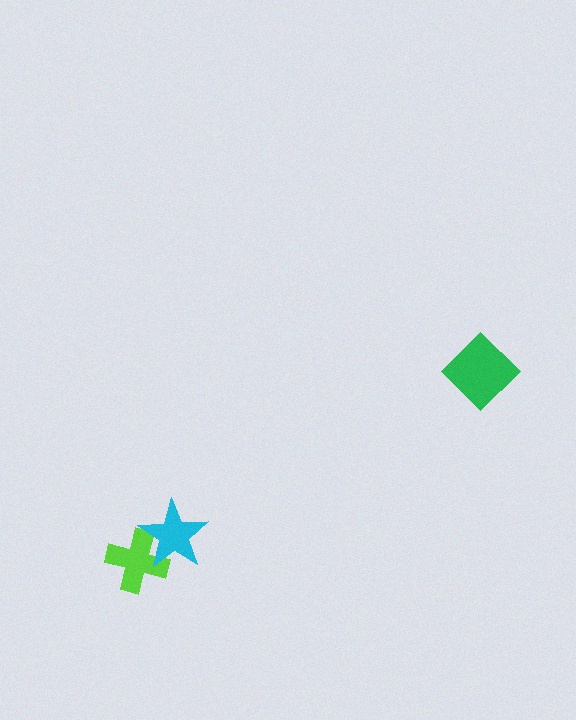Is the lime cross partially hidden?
Yes, it is partially covered by another shape.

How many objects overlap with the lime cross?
1 object overlaps with the lime cross.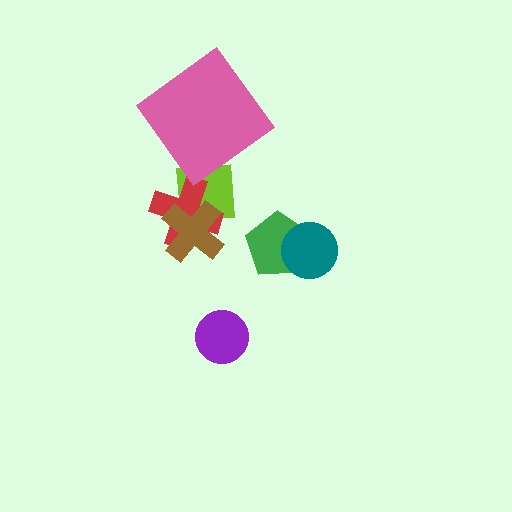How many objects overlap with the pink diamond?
1 object overlaps with the pink diamond.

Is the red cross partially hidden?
Yes, it is partially covered by another shape.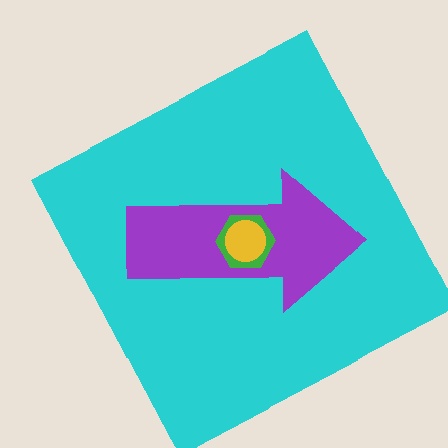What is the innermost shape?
The yellow circle.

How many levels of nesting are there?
4.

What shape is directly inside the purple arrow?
The green hexagon.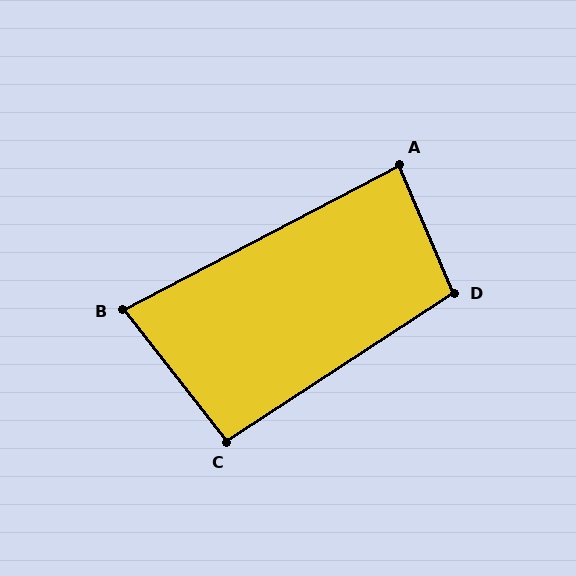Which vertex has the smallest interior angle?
B, at approximately 80 degrees.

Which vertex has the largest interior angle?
D, at approximately 100 degrees.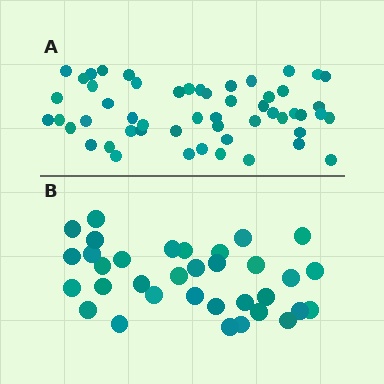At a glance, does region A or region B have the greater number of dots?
Region A (the top region) has more dots.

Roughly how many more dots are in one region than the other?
Region A has approximately 20 more dots than region B.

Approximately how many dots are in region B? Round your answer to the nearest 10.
About 30 dots. (The exact count is 34, which rounds to 30.)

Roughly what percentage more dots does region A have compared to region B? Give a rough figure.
About 55% more.